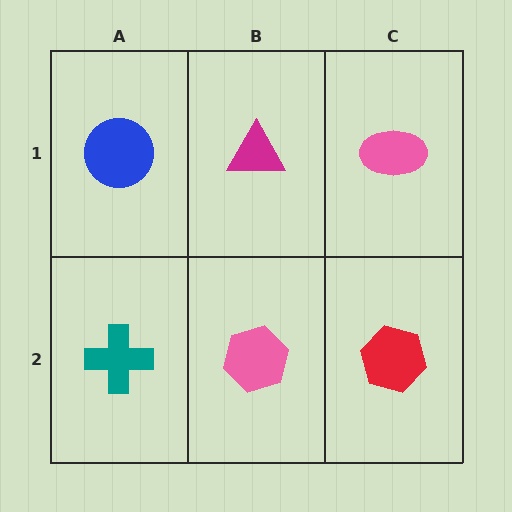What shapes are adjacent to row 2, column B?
A magenta triangle (row 1, column B), a teal cross (row 2, column A), a red hexagon (row 2, column C).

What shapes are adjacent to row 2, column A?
A blue circle (row 1, column A), a pink hexagon (row 2, column B).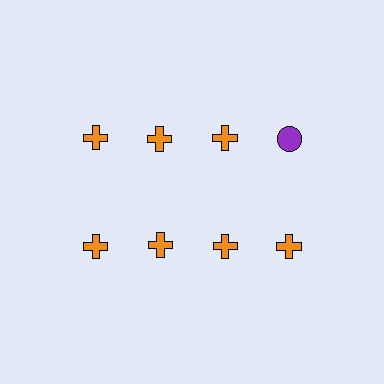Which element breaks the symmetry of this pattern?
The purple circle in the top row, second from right column breaks the symmetry. All other shapes are orange crosses.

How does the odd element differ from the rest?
It differs in both color (purple instead of orange) and shape (circle instead of cross).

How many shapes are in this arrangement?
There are 8 shapes arranged in a grid pattern.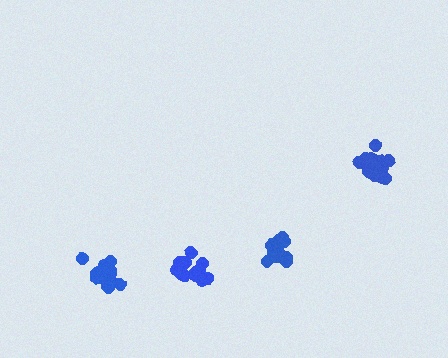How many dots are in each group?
Group 1: 12 dots, Group 2: 15 dots, Group 3: 15 dots, Group 4: 17 dots (59 total).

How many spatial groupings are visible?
There are 4 spatial groupings.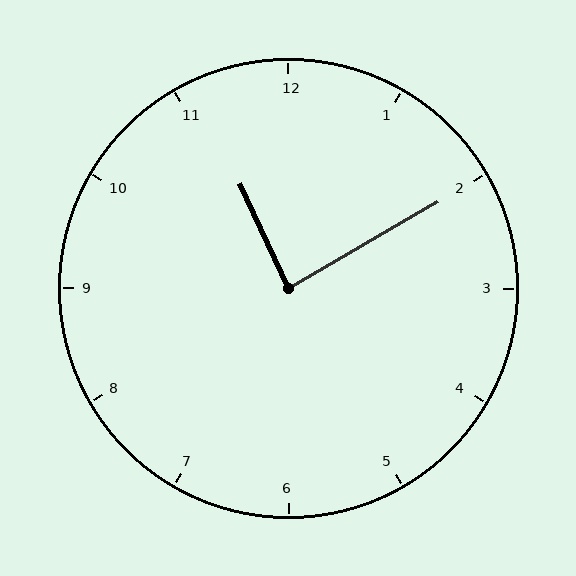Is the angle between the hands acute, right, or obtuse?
It is right.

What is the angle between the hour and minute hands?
Approximately 85 degrees.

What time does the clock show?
11:10.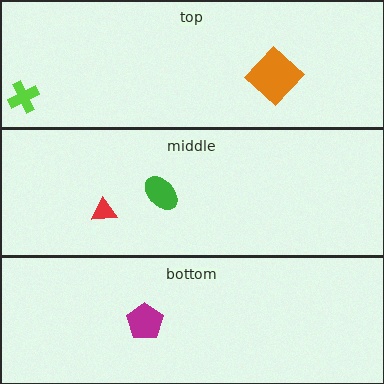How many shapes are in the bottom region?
1.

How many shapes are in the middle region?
2.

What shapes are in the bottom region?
The magenta pentagon.